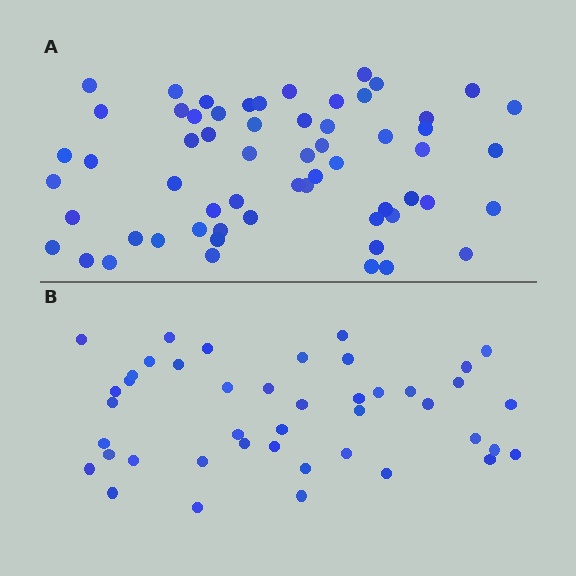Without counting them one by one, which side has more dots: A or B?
Region A (the top region) has more dots.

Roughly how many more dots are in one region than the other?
Region A has approximately 15 more dots than region B.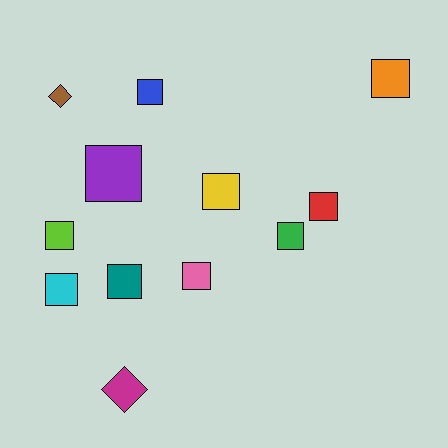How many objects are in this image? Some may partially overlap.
There are 12 objects.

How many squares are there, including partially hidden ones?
There are 10 squares.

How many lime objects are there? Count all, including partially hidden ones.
There is 1 lime object.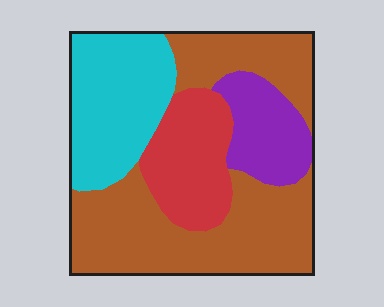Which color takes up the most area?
Brown, at roughly 45%.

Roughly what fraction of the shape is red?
Red takes up less than a quarter of the shape.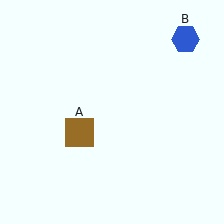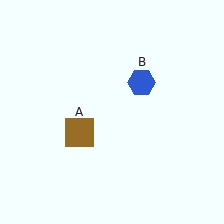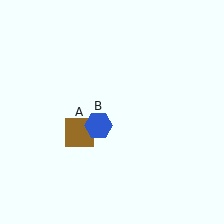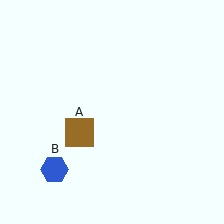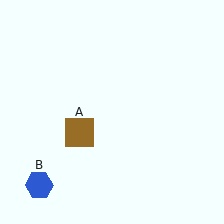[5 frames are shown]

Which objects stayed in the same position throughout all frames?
Brown square (object A) remained stationary.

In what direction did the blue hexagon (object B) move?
The blue hexagon (object B) moved down and to the left.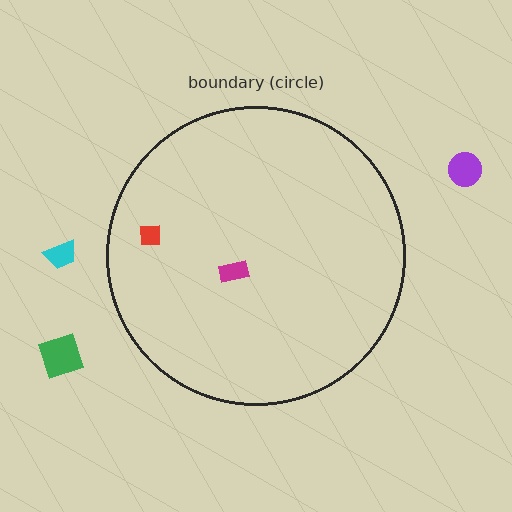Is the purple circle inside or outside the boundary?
Outside.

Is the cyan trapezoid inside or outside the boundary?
Outside.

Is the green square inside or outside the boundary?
Outside.